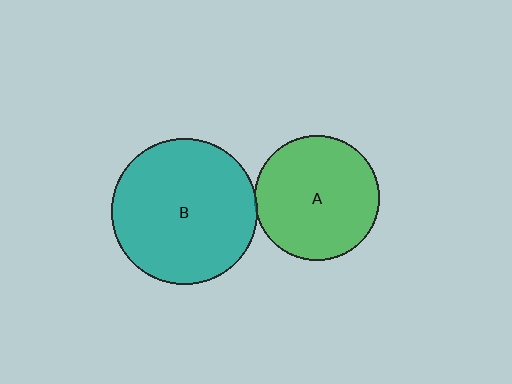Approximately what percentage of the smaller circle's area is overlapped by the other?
Approximately 5%.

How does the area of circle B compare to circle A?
Approximately 1.4 times.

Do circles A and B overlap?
Yes.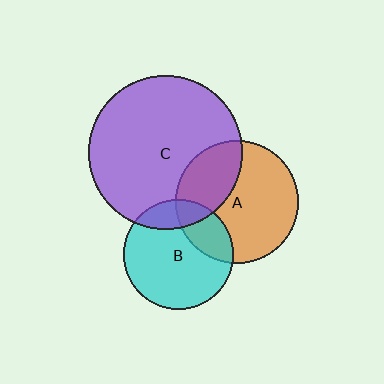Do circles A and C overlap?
Yes.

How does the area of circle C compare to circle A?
Approximately 1.6 times.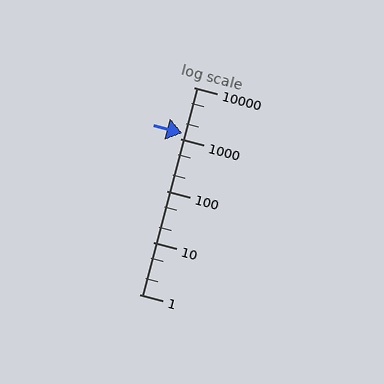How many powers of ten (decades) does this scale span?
The scale spans 4 decades, from 1 to 10000.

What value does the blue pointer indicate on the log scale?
The pointer indicates approximately 1300.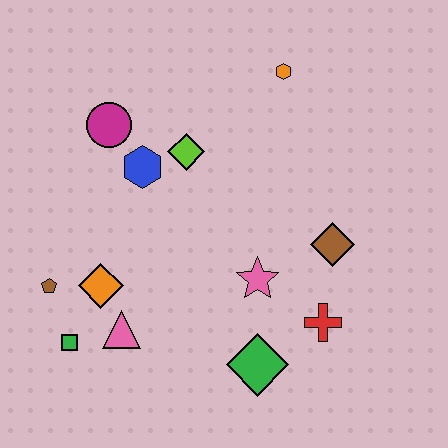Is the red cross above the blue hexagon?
No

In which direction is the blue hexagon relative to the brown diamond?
The blue hexagon is to the left of the brown diamond.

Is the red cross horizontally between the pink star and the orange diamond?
No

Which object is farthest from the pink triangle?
The orange hexagon is farthest from the pink triangle.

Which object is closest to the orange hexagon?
The lime diamond is closest to the orange hexagon.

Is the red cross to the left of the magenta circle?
No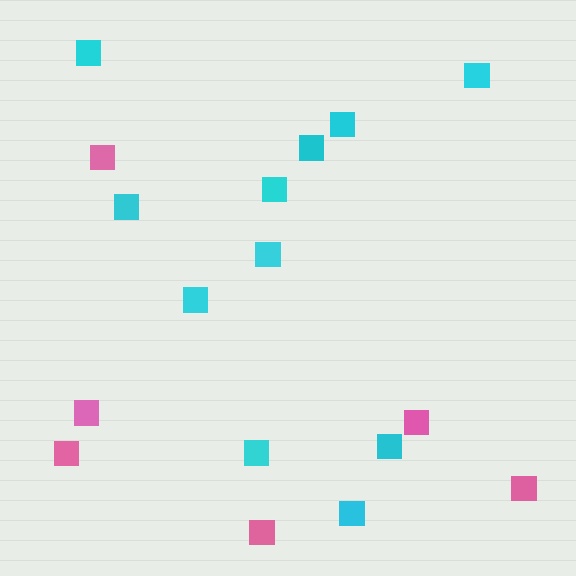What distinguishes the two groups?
There are 2 groups: one group of pink squares (6) and one group of cyan squares (11).